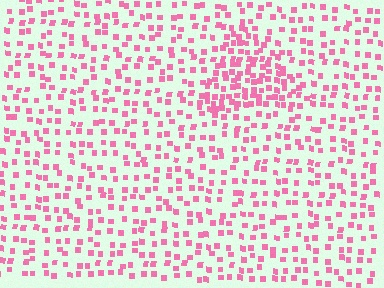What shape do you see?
I see a triangle.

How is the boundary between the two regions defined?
The boundary is defined by a change in element density (approximately 2.1x ratio). All elements are the same color, size, and shape.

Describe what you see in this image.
The image contains small pink elements arranged at two different densities. A triangle-shaped region is visible where the elements are more densely packed than the surrounding area.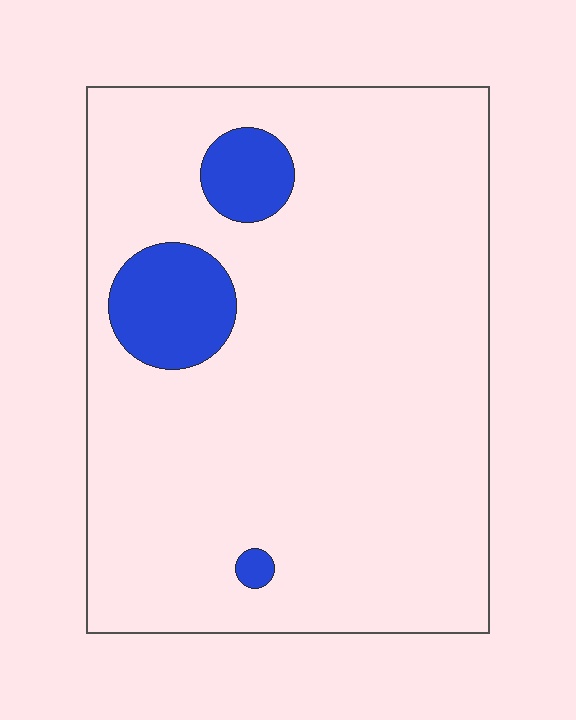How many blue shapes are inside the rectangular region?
3.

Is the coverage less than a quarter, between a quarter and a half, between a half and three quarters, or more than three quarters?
Less than a quarter.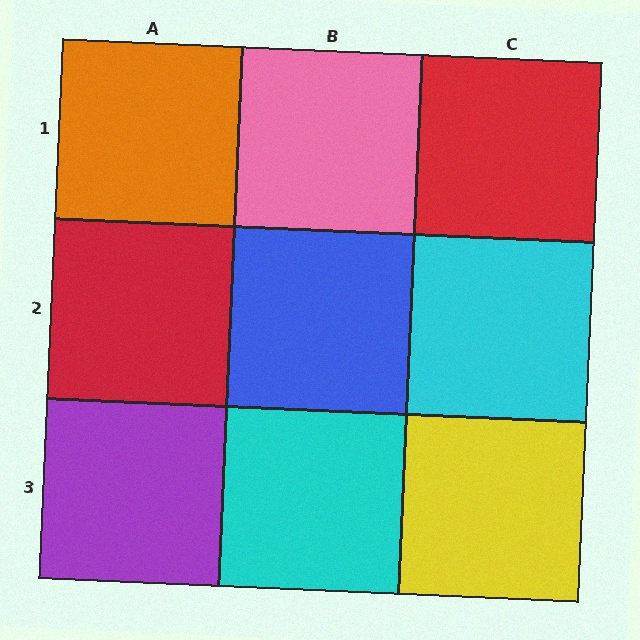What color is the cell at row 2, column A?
Red.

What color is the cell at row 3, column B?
Cyan.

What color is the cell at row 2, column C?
Cyan.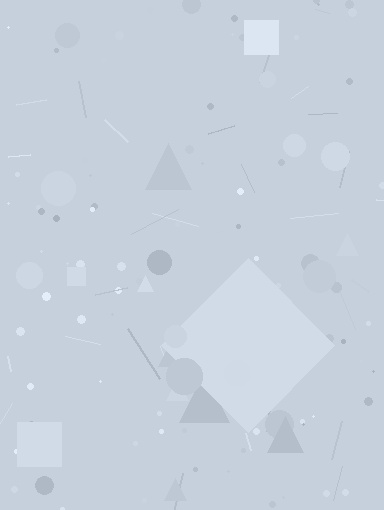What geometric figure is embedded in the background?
A diamond is embedded in the background.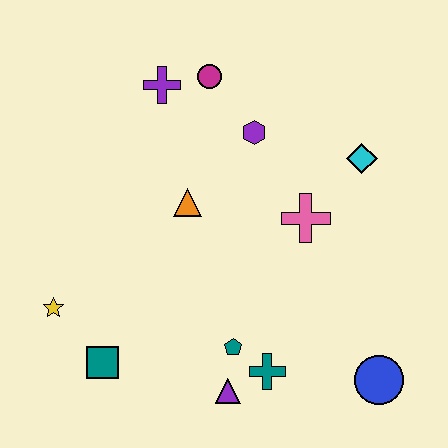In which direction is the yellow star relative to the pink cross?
The yellow star is to the left of the pink cross.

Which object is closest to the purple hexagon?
The magenta circle is closest to the purple hexagon.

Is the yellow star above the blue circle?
Yes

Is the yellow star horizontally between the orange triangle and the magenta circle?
No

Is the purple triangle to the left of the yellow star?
No